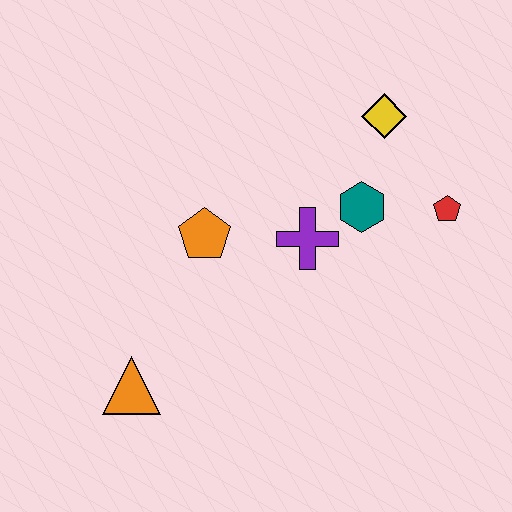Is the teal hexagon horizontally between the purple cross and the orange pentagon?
No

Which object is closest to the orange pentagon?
The purple cross is closest to the orange pentagon.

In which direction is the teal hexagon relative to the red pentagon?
The teal hexagon is to the left of the red pentagon.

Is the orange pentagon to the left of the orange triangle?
No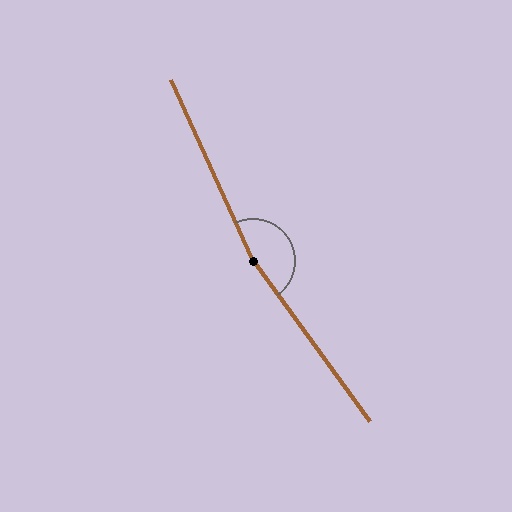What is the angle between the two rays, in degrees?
Approximately 168 degrees.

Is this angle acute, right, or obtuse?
It is obtuse.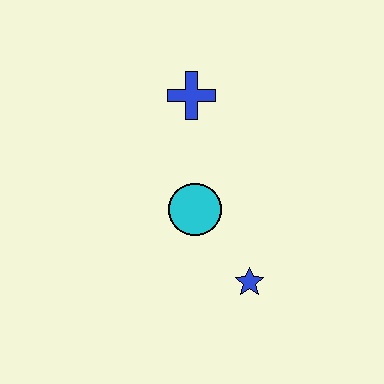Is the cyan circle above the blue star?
Yes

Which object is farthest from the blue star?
The blue cross is farthest from the blue star.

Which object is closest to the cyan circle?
The blue star is closest to the cyan circle.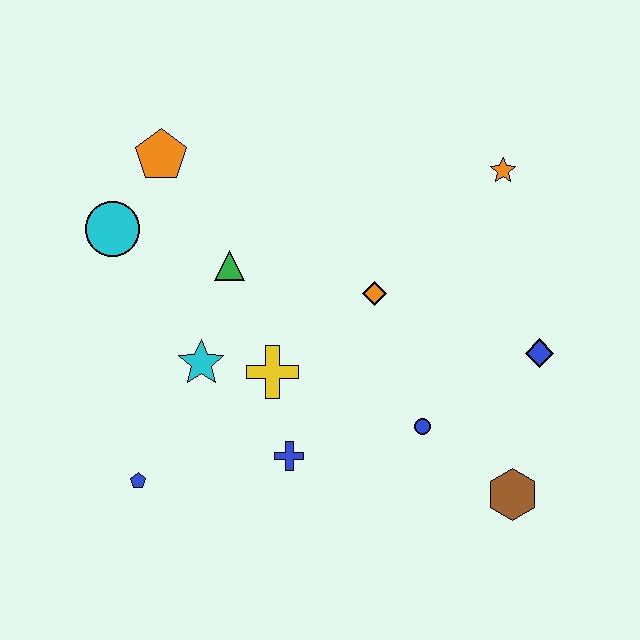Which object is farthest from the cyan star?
The orange star is farthest from the cyan star.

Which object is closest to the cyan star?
The yellow cross is closest to the cyan star.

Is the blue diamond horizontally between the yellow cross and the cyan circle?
No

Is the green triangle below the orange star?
Yes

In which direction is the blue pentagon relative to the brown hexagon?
The blue pentagon is to the left of the brown hexagon.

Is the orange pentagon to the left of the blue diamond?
Yes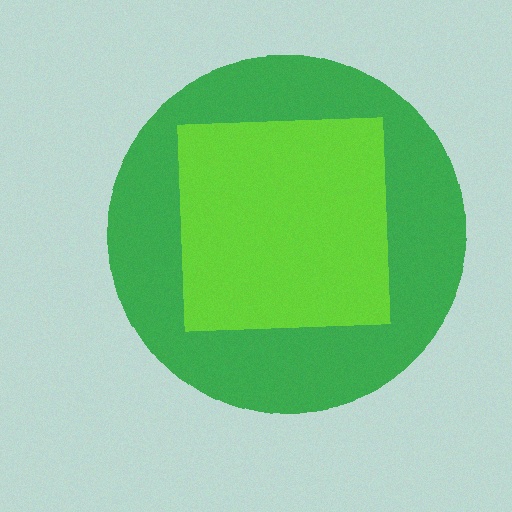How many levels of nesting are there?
2.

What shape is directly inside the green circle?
The lime square.